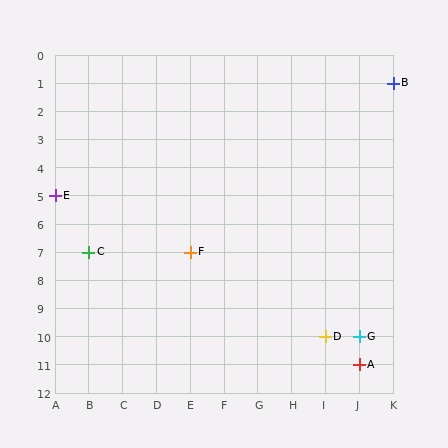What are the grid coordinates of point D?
Point D is at grid coordinates (I, 10).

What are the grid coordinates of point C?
Point C is at grid coordinates (B, 7).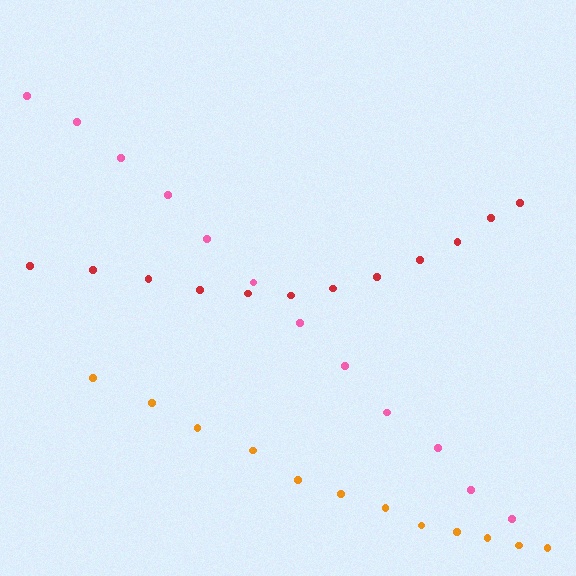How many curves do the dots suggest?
There are 3 distinct paths.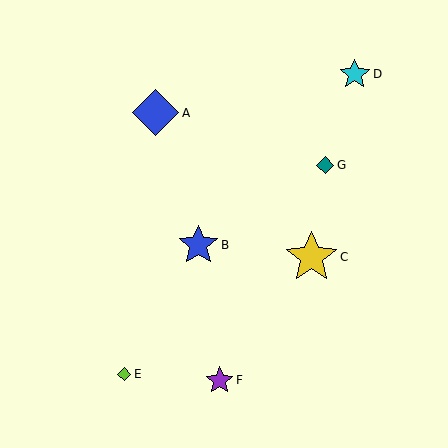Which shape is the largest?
The yellow star (labeled C) is the largest.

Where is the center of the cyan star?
The center of the cyan star is at (355, 74).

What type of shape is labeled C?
Shape C is a yellow star.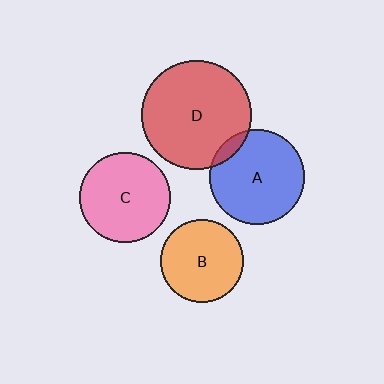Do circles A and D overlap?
Yes.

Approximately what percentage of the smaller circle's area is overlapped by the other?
Approximately 10%.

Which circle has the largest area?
Circle D (red).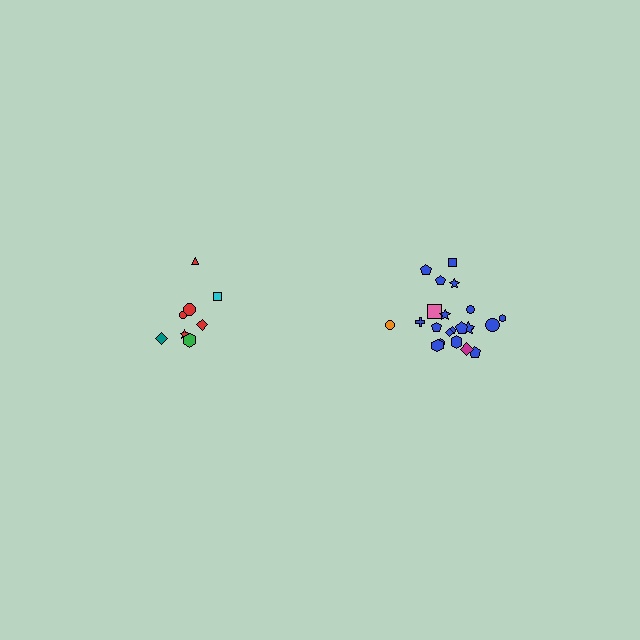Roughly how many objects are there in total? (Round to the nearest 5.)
Roughly 30 objects in total.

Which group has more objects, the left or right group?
The right group.